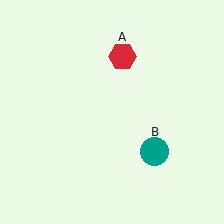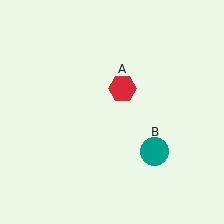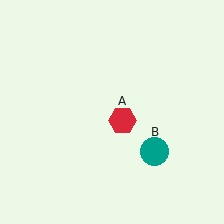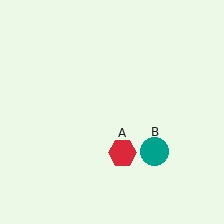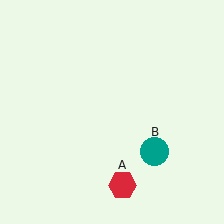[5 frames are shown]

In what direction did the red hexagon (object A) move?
The red hexagon (object A) moved down.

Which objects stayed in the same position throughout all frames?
Teal circle (object B) remained stationary.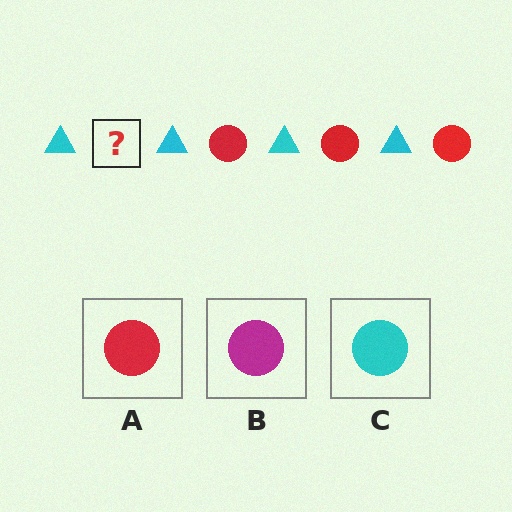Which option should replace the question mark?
Option A.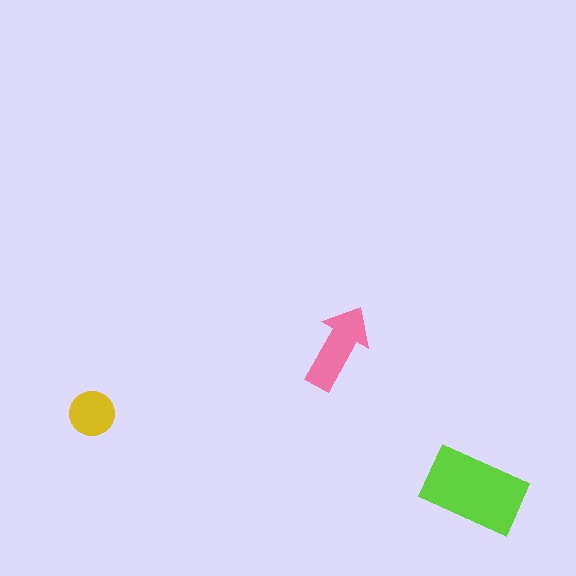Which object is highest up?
The pink arrow is topmost.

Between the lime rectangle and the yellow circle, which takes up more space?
The lime rectangle.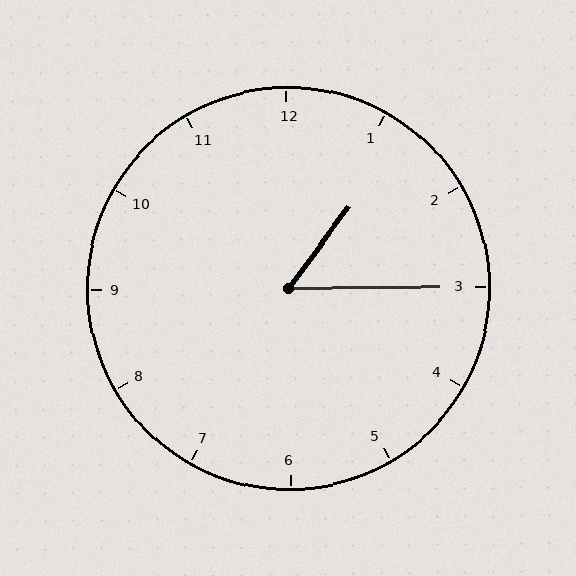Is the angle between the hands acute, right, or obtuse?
It is acute.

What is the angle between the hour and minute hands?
Approximately 52 degrees.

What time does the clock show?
1:15.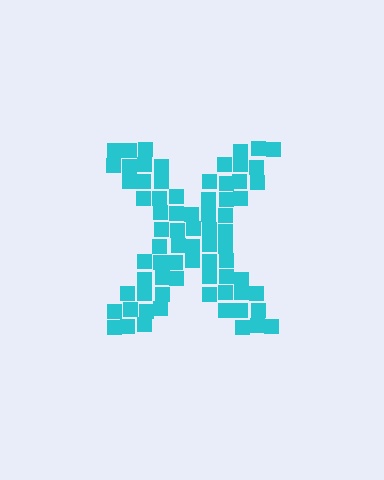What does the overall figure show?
The overall figure shows the letter X.